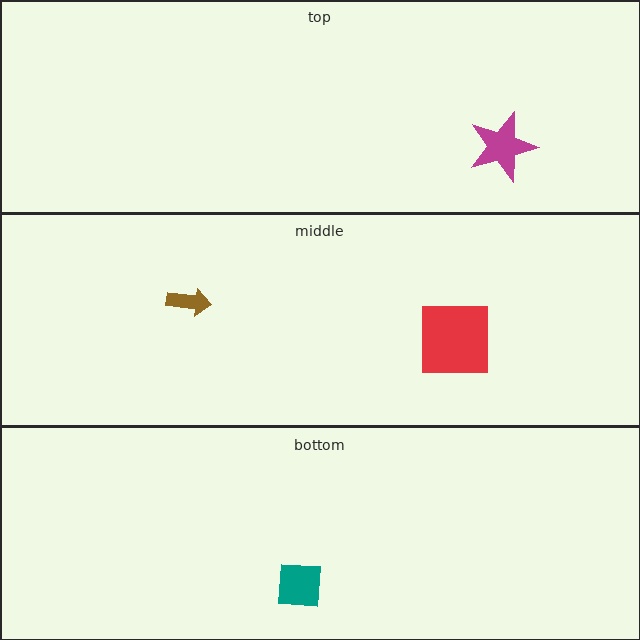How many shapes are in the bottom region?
1.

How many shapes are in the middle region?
2.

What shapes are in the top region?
The magenta star.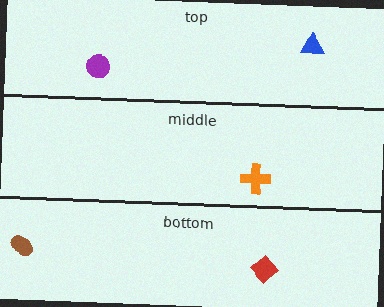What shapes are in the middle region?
The orange cross.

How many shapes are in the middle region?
1.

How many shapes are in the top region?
2.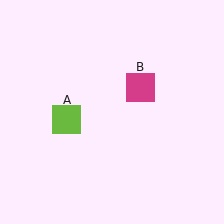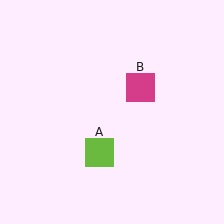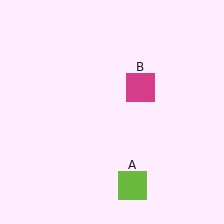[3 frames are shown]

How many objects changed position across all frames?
1 object changed position: lime square (object A).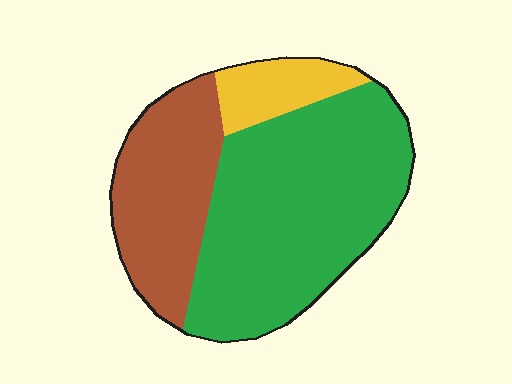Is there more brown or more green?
Green.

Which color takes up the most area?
Green, at roughly 60%.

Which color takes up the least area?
Yellow, at roughly 10%.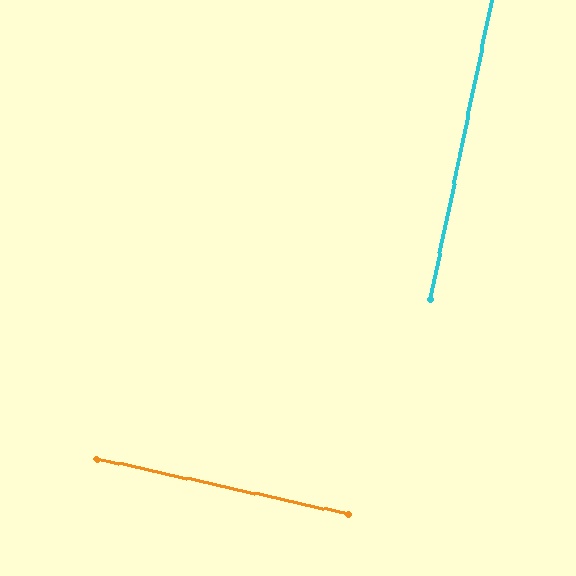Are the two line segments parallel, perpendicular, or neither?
Perpendicular — they meet at approximately 89°.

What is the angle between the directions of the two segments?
Approximately 89 degrees.